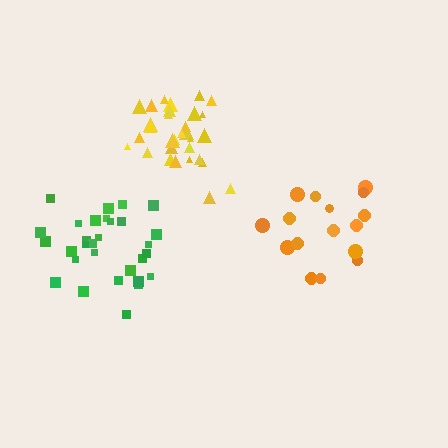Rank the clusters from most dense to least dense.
yellow, green, orange.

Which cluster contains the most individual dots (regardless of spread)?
Yellow (31).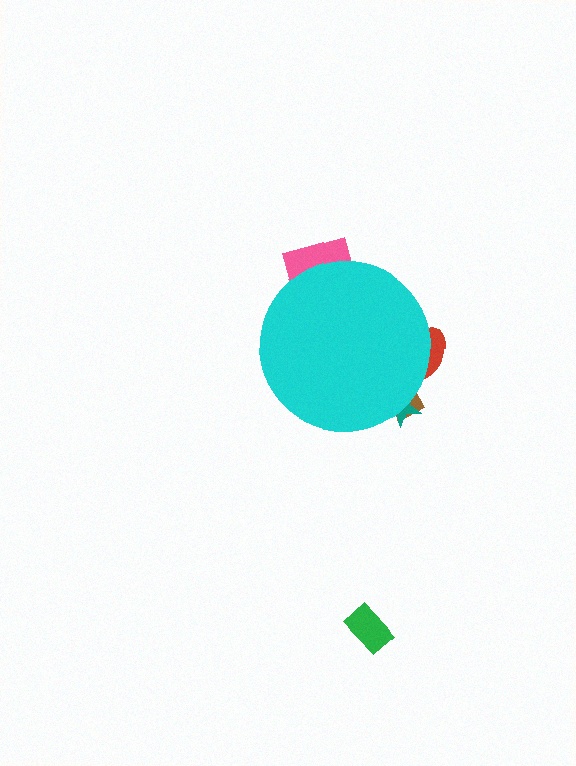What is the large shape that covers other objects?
A cyan circle.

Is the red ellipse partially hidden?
Yes, the red ellipse is partially hidden behind the cyan circle.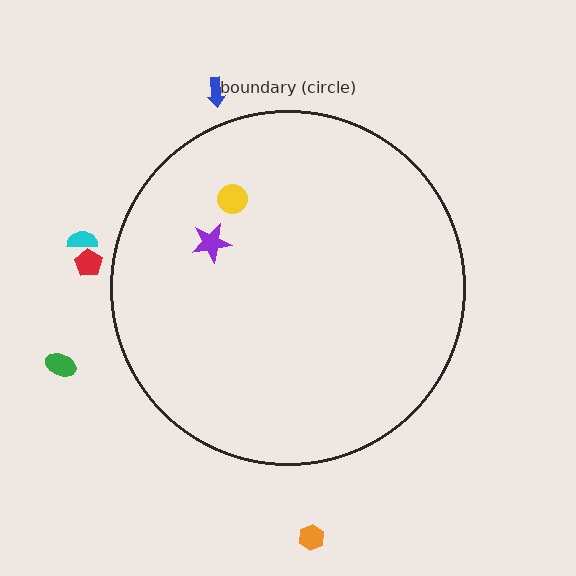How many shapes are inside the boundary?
2 inside, 5 outside.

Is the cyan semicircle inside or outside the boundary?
Outside.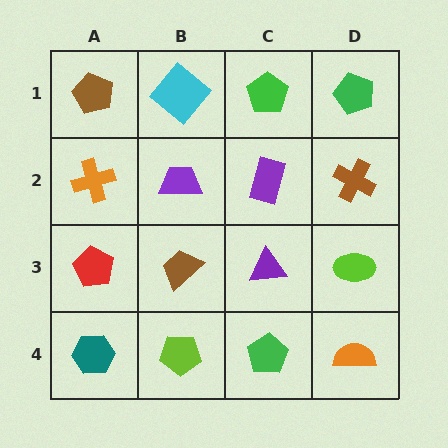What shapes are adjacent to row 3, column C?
A purple rectangle (row 2, column C), a green pentagon (row 4, column C), a brown trapezoid (row 3, column B), a lime ellipse (row 3, column D).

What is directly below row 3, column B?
A lime pentagon.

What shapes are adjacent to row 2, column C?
A green pentagon (row 1, column C), a purple triangle (row 3, column C), a purple trapezoid (row 2, column B), a brown cross (row 2, column D).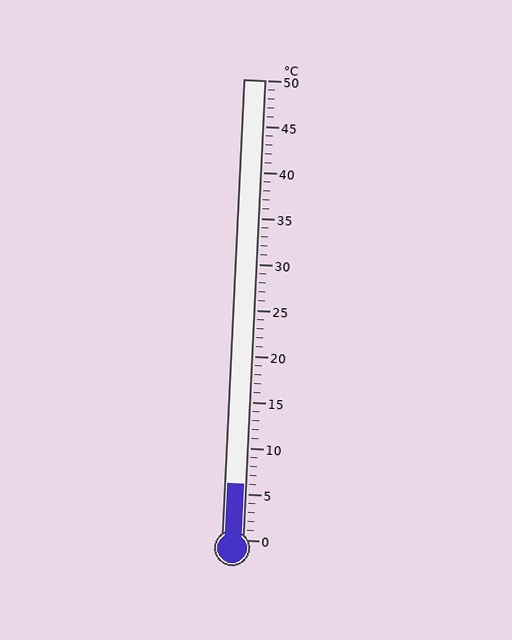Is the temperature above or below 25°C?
The temperature is below 25°C.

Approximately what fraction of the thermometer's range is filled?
The thermometer is filled to approximately 10% of its range.